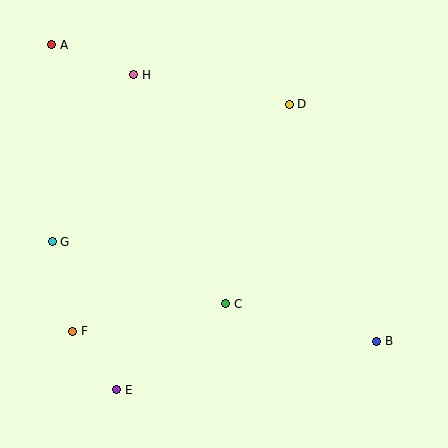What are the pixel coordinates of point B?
Point B is at (377, 341).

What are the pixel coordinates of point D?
Point D is at (289, 104).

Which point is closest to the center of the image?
Point C at (226, 304) is closest to the center.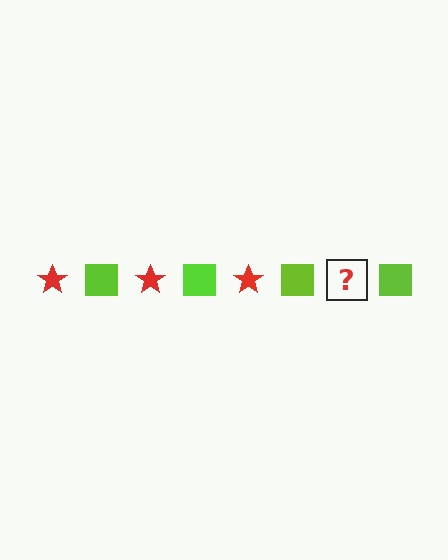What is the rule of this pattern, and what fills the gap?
The rule is that the pattern alternates between red star and lime square. The gap should be filled with a red star.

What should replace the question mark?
The question mark should be replaced with a red star.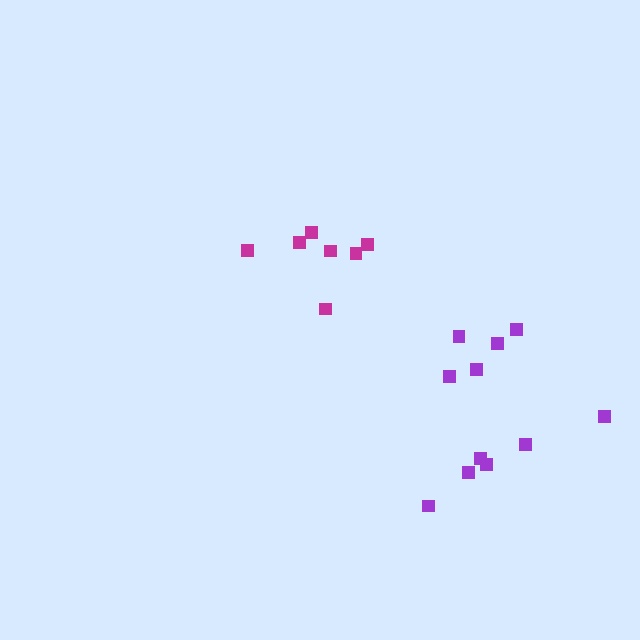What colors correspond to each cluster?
The clusters are colored: purple, magenta.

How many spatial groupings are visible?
There are 2 spatial groupings.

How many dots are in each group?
Group 1: 11 dots, Group 2: 7 dots (18 total).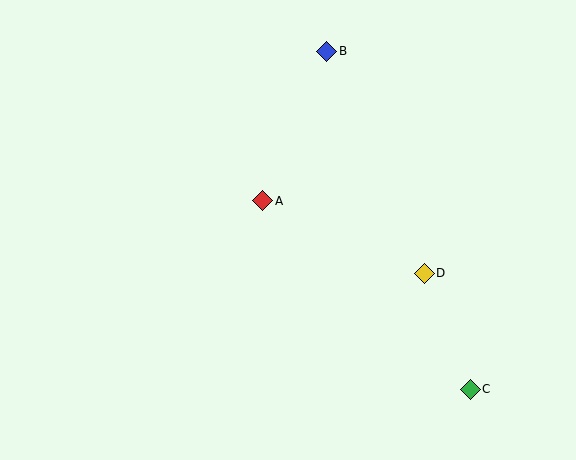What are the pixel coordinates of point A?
Point A is at (263, 201).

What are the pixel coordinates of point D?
Point D is at (424, 273).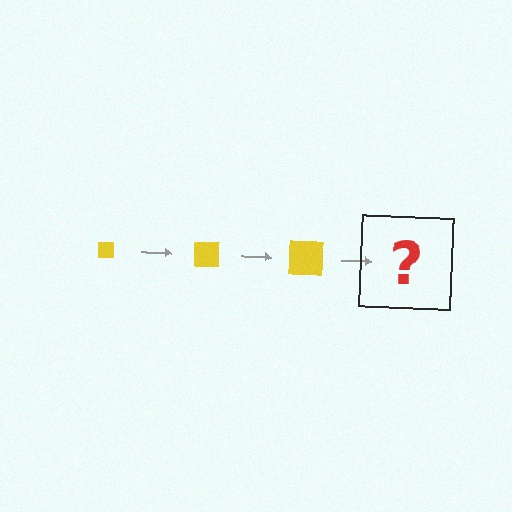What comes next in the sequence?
The next element should be a yellow square, larger than the previous one.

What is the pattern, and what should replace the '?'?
The pattern is that the square gets progressively larger each step. The '?' should be a yellow square, larger than the previous one.